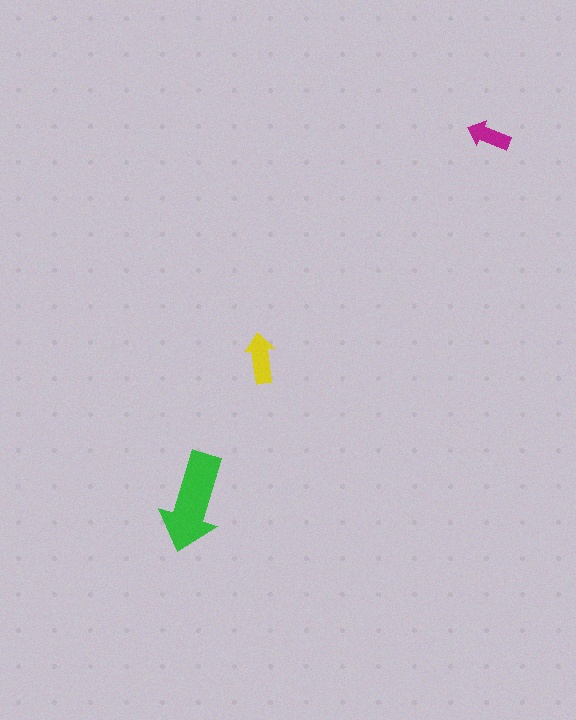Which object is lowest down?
The green arrow is bottommost.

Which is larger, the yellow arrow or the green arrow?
The green one.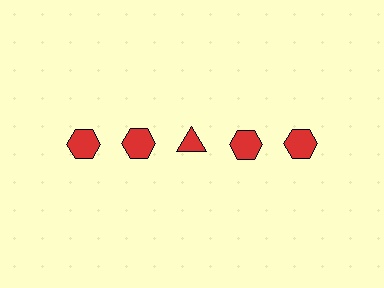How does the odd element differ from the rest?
It has a different shape: triangle instead of hexagon.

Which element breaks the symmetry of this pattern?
The red triangle in the top row, center column breaks the symmetry. All other shapes are red hexagons.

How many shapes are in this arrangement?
There are 5 shapes arranged in a grid pattern.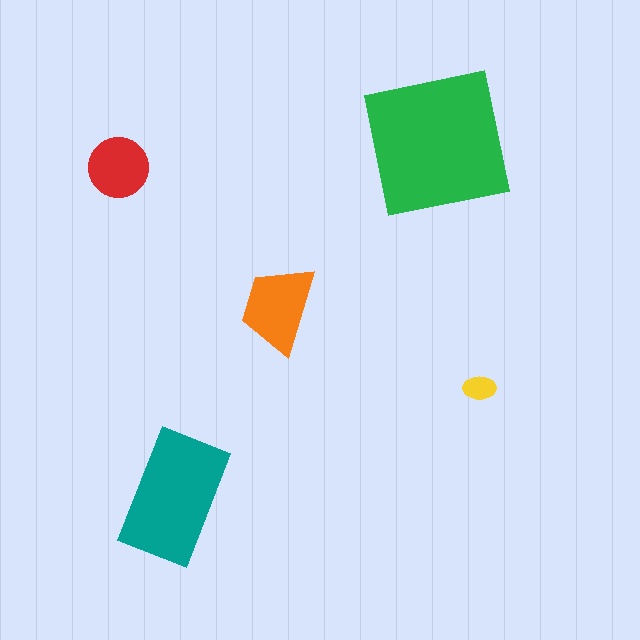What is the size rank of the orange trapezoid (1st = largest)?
3rd.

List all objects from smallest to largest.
The yellow ellipse, the red circle, the orange trapezoid, the teal rectangle, the green square.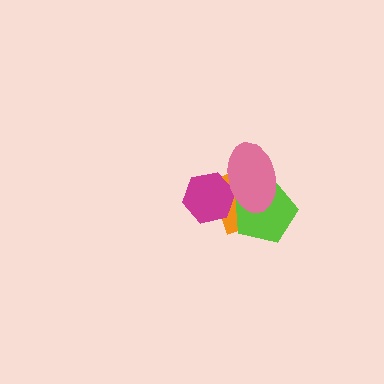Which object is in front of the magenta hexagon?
The pink ellipse is in front of the magenta hexagon.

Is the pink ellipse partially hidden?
No, no other shape covers it.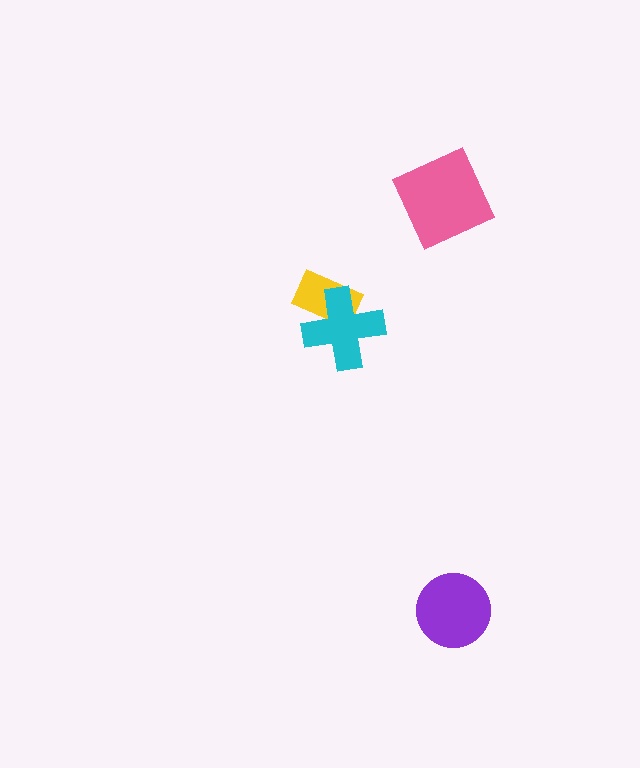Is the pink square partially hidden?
No, no other shape covers it.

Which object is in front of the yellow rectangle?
The cyan cross is in front of the yellow rectangle.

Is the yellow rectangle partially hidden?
Yes, it is partially covered by another shape.